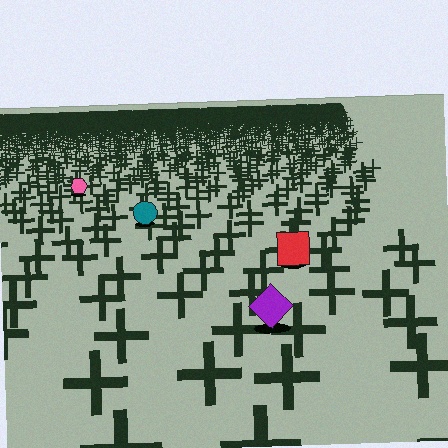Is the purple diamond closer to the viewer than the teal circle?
Yes. The purple diamond is closer — you can tell from the texture gradient: the ground texture is coarser near it.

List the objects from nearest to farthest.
From nearest to farthest: the purple diamond, the red square, the teal circle, the pink hexagon.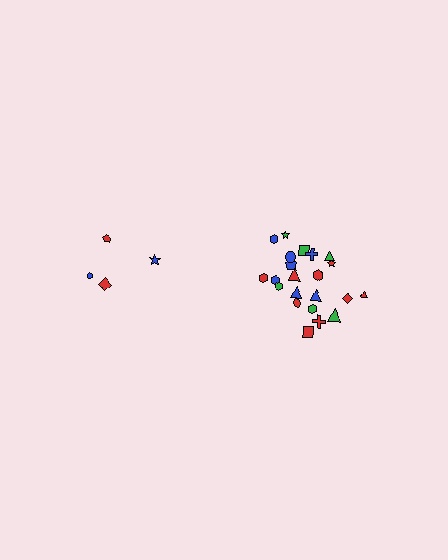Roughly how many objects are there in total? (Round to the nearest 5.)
Roughly 25 objects in total.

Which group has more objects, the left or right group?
The right group.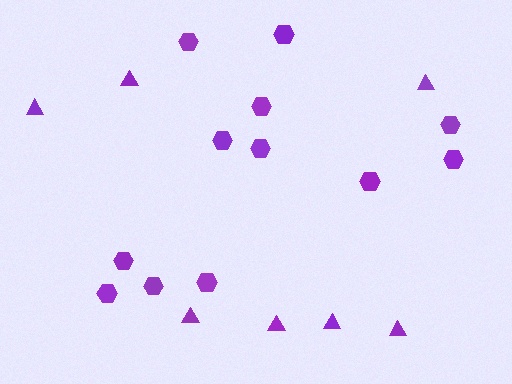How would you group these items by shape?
There are 2 groups: one group of hexagons (12) and one group of triangles (7).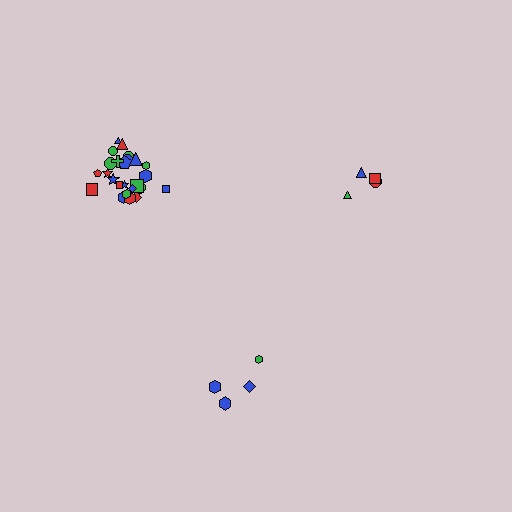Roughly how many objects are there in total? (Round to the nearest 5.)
Roughly 35 objects in total.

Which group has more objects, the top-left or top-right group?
The top-left group.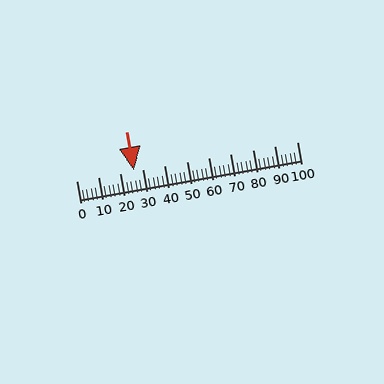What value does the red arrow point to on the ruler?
The red arrow points to approximately 26.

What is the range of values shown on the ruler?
The ruler shows values from 0 to 100.